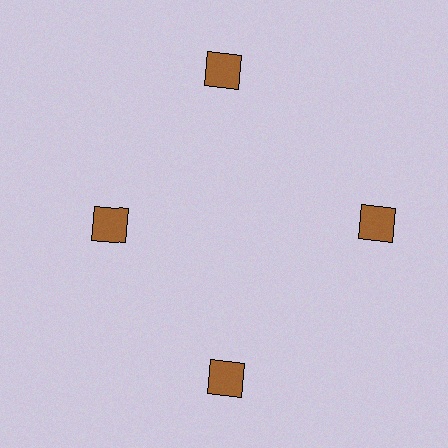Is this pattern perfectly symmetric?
No. The 4 brown squares are arranged in a ring, but one element near the 9 o'clock position is pulled inward toward the center, breaking the 4-fold rotational symmetry.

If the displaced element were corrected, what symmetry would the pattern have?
It would have 4-fold rotational symmetry — the pattern would map onto itself every 90 degrees.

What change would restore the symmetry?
The symmetry would be restored by moving it outward, back onto the ring so that all 4 squares sit at equal angles and equal distance from the center.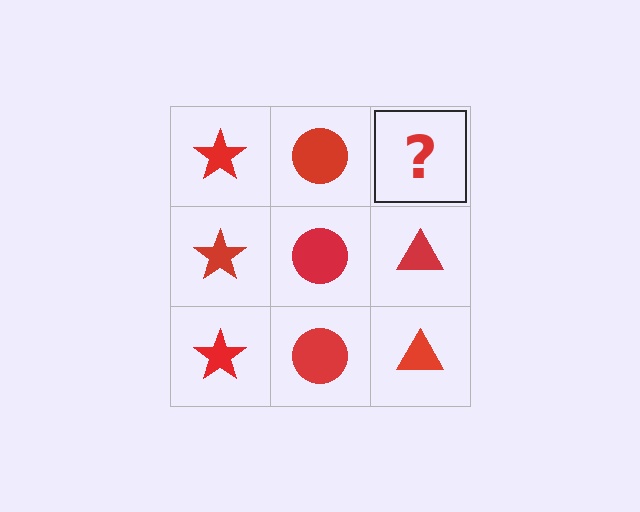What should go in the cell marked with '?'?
The missing cell should contain a red triangle.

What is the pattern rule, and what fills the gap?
The rule is that each column has a consistent shape. The gap should be filled with a red triangle.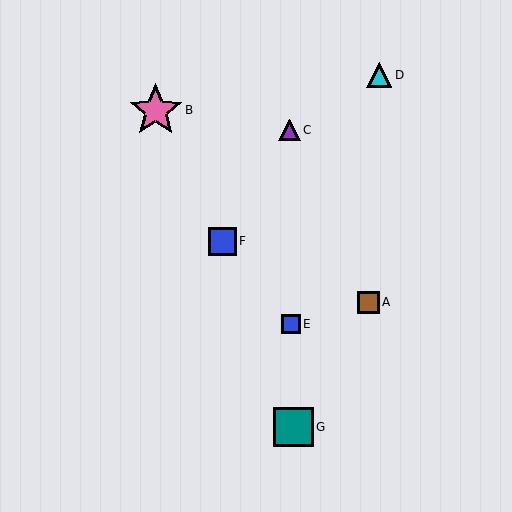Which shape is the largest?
The pink star (labeled B) is the largest.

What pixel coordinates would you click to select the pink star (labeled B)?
Click at (156, 110) to select the pink star B.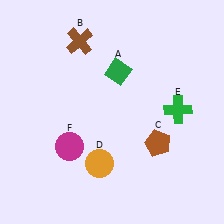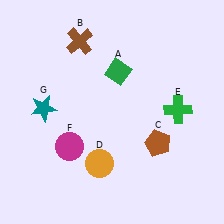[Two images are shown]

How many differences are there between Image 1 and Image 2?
There is 1 difference between the two images.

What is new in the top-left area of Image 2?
A teal star (G) was added in the top-left area of Image 2.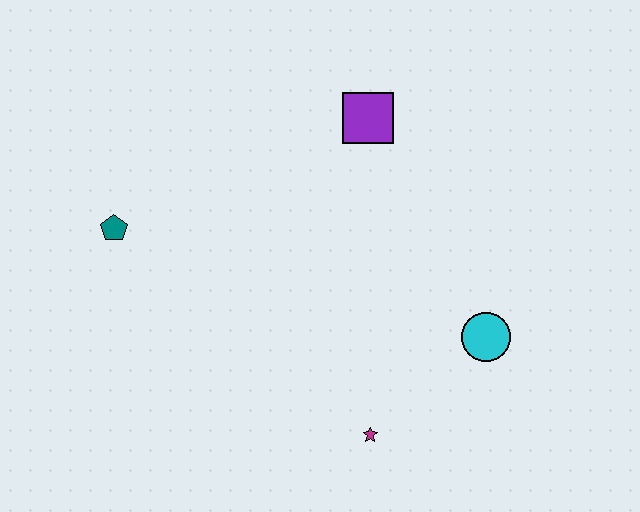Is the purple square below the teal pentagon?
No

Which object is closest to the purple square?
The cyan circle is closest to the purple square.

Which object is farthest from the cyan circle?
The teal pentagon is farthest from the cyan circle.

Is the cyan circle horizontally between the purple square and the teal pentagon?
No